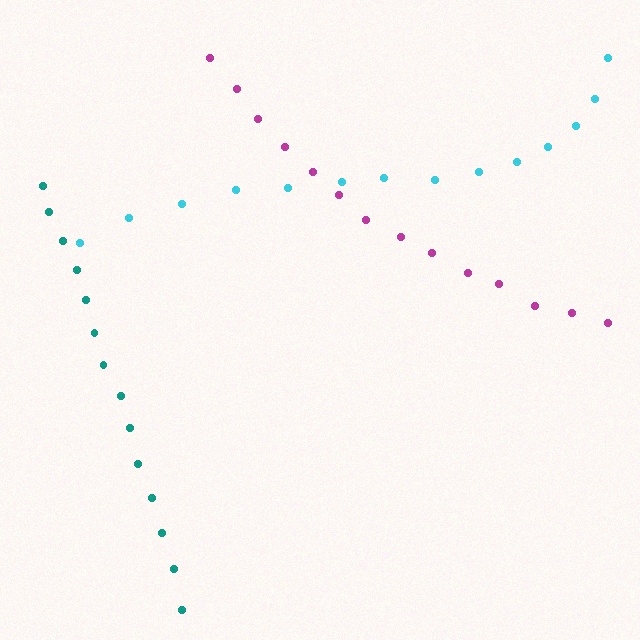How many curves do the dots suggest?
There are 3 distinct paths.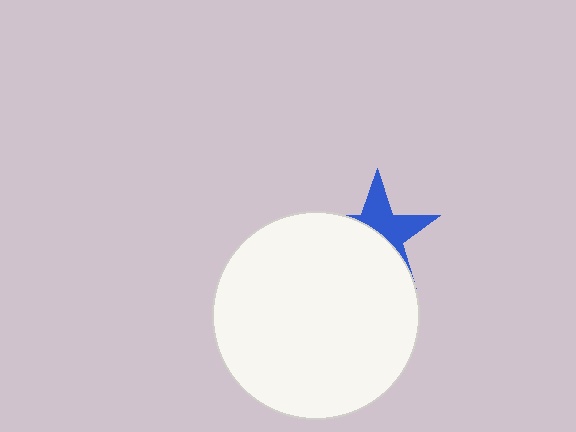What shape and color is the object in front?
The object in front is a white circle.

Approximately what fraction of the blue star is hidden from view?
Roughly 56% of the blue star is hidden behind the white circle.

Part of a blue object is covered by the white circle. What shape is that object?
It is a star.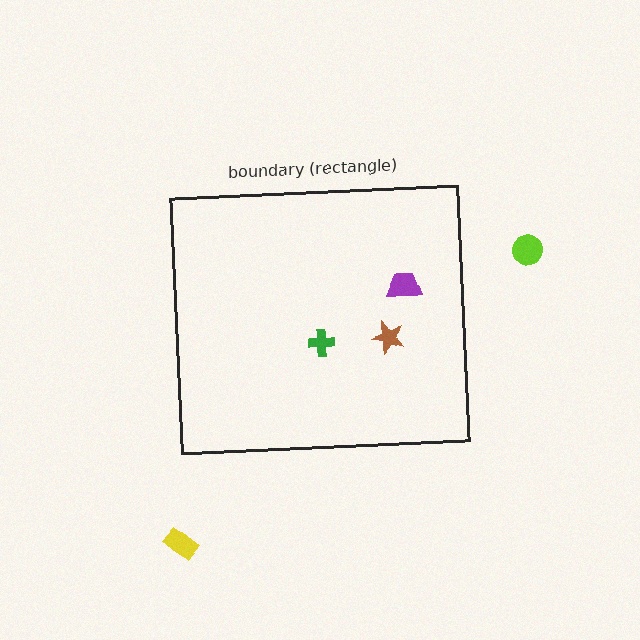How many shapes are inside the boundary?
3 inside, 2 outside.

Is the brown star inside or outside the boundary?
Inside.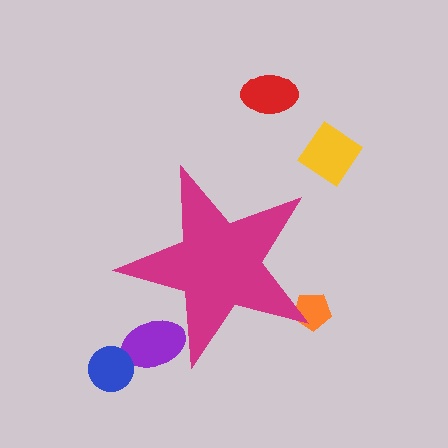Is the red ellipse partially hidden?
No, the red ellipse is fully visible.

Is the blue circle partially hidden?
No, the blue circle is fully visible.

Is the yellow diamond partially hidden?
No, the yellow diamond is fully visible.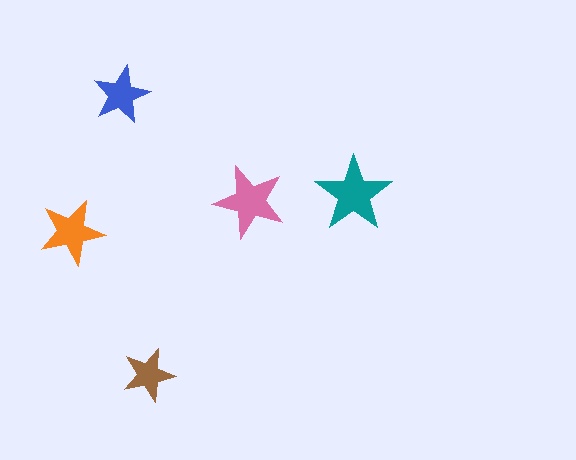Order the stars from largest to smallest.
the teal one, the pink one, the orange one, the blue one, the brown one.